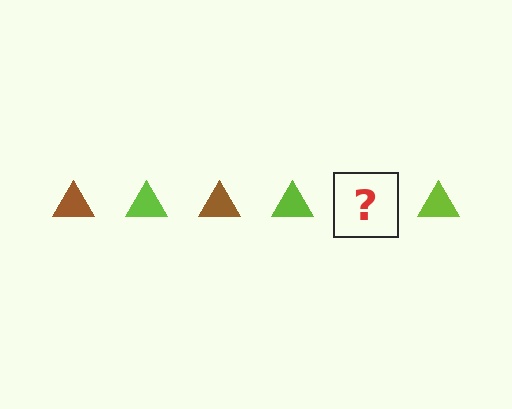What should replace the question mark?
The question mark should be replaced with a brown triangle.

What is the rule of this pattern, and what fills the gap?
The rule is that the pattern cycles through brown, lime triangles. The gap should be filled with a brown triangle.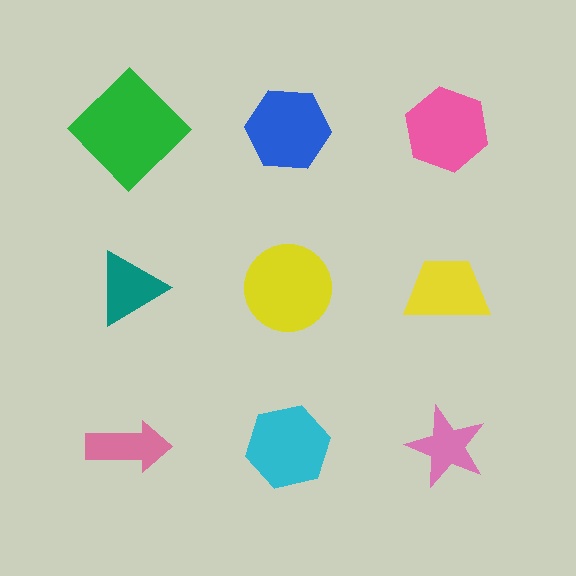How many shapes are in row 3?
3 shapes.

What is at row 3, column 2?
A cyan hexagon.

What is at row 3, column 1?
A pink arrow.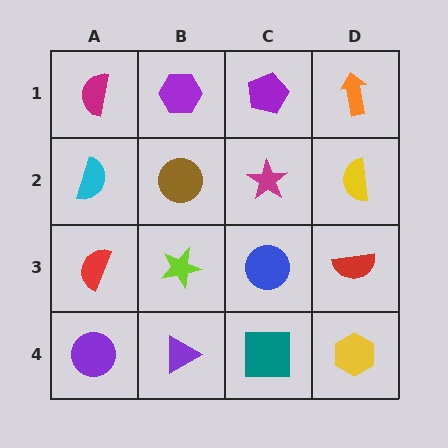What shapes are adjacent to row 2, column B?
A purple hexagon (row 1, column B), a lime star (row 3, column B), a cyan semicircle (row 2, column A), a magenta star (row 2, column C).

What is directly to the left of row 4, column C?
A purple triangle.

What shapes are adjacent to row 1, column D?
A yellow semicircle (row 2, column D), a purple pentagon (row 1, column C).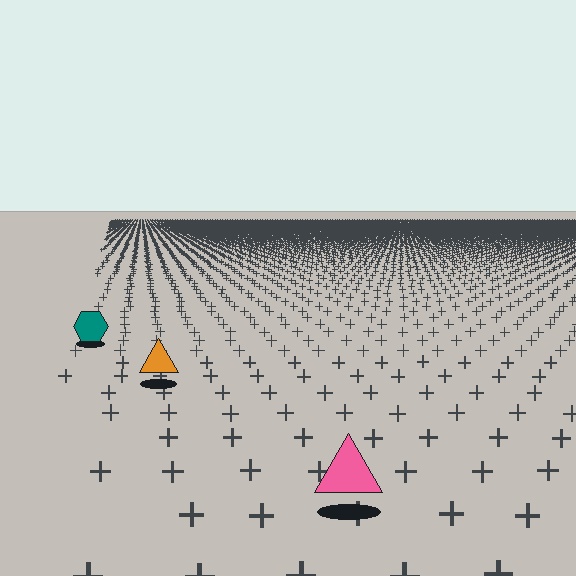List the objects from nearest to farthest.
From nearest to farthest: the pink triangle, the orange triangle, the teal hexagon.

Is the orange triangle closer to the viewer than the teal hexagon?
Yes. The orange triangle is closer — you can tell from the texture gradient: the ground texture is coarser near it.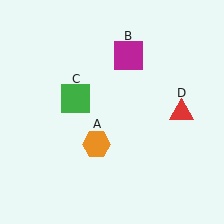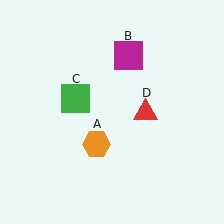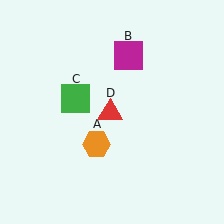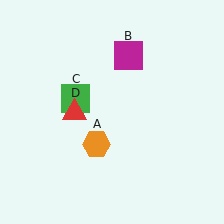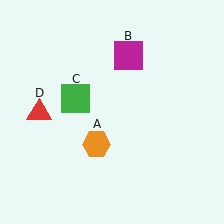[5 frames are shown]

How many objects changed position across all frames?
1 object changed position: red triangle (object D).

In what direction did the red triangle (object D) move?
The red triangle (object D) moved left.